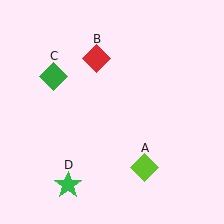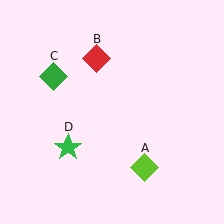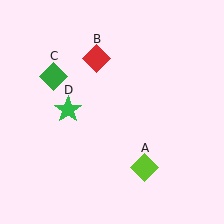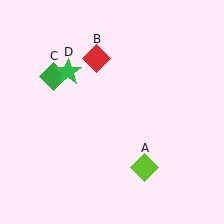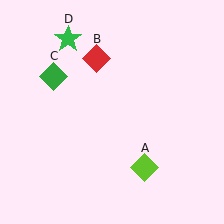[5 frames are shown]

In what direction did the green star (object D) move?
The green star (object D) moved up.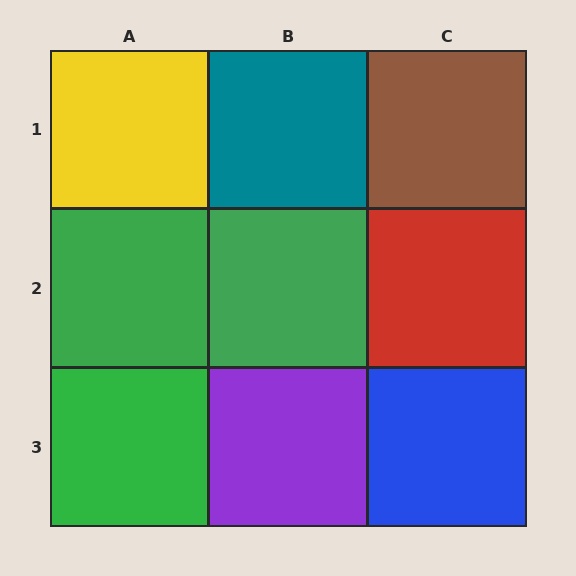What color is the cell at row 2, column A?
Green.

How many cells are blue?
1 cell is blue.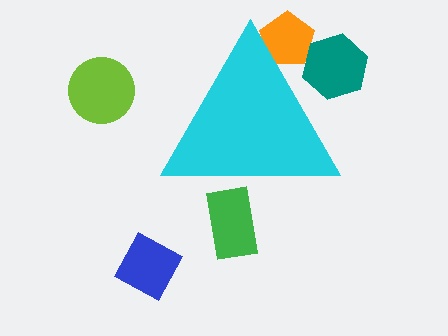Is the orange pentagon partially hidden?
Yes, the orange pentagon is partially hidden behind the cyan triangle.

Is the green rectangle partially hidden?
Yes, the green rectangle is partially hidden behind the cyan triangle.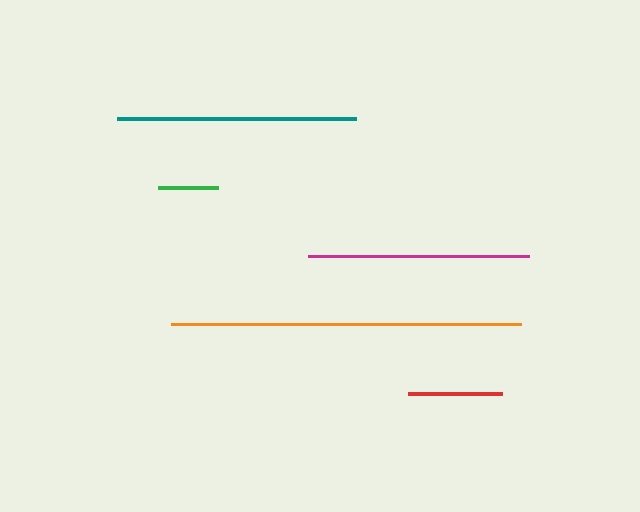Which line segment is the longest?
The orange line is the longest at approximately 349 pixels.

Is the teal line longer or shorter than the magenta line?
The teal line is longer than the magenta line.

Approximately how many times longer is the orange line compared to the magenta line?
The orange line is approximately 1.6 times the length of the magenta line.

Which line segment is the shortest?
The green line is the shortest at approximately 60 pixels.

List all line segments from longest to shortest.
From longest to shortest: orange, teal, magenta, red, green.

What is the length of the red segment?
The red segment is approximately 94 pixels long.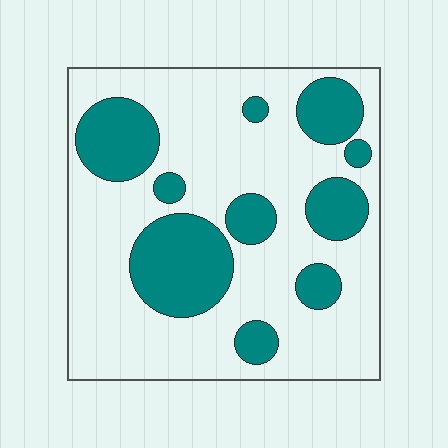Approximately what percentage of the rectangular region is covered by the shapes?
Approximately 30%.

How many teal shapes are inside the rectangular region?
10.